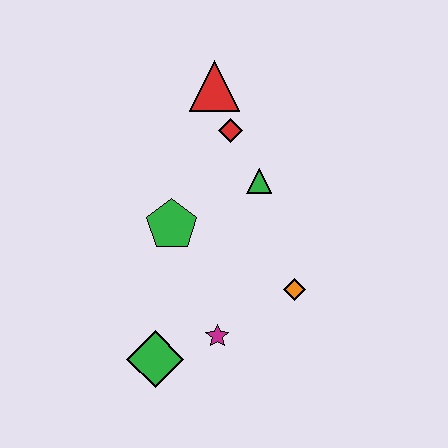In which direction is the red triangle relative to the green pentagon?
The red triangle is above the green pentagon.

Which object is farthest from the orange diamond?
The red triangle is farthest from the orange diamond.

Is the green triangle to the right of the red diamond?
Yes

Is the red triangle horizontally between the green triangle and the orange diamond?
No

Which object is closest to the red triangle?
The red diamond is closest to the red triangle.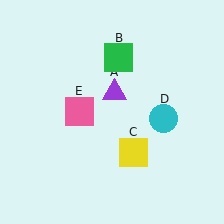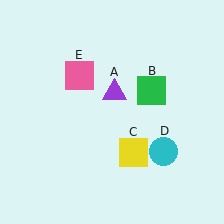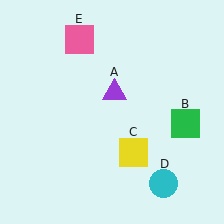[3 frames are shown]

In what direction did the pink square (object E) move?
The pink square (object E) moved up.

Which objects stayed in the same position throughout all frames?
Purple triangle (object A) and yellow square (object C) remained stationary.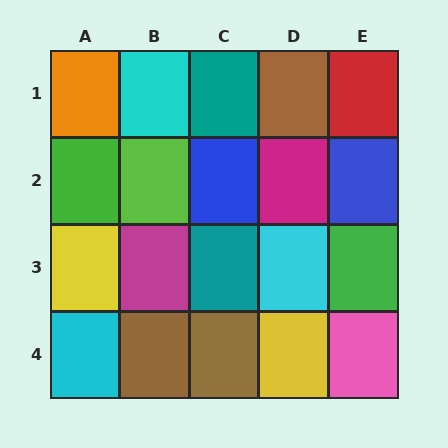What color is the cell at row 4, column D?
Yellow.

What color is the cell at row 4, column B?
Brown.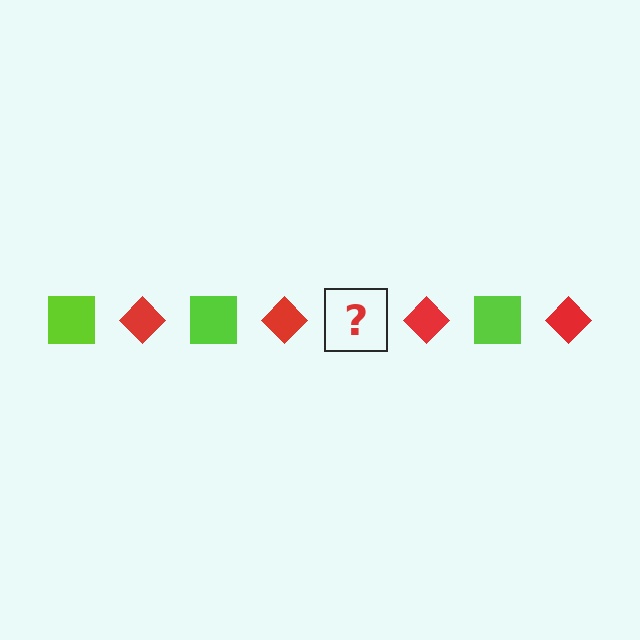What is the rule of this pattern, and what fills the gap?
The rule is that the pattern alternates between lime square and red diamond. The gap should be filled with a lime square.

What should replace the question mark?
The question mark should be replaced with a lime square.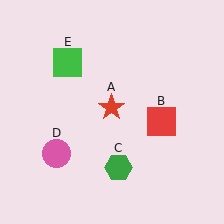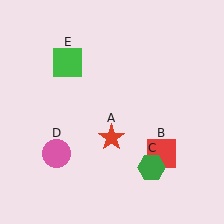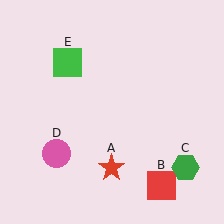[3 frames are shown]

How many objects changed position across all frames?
3 objects changed position: red star (object A), red square (object B), green hexagon (object C).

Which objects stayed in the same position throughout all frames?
Pink circle (object D) and green square (object E) remained stationary.